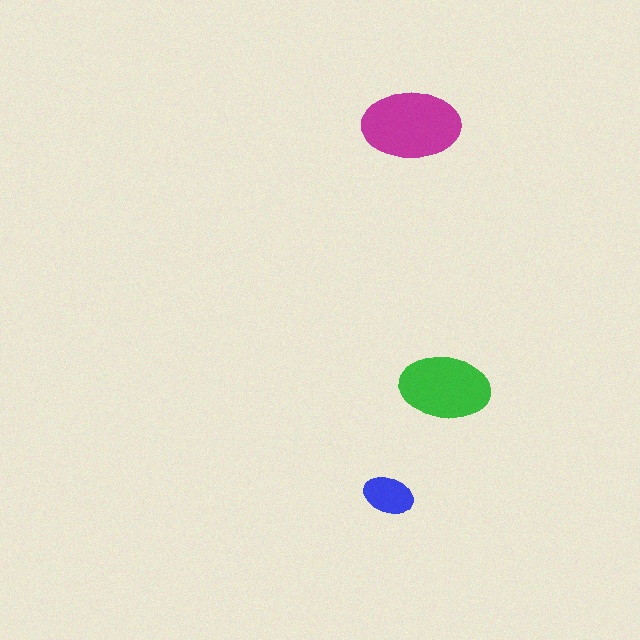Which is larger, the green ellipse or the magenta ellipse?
The magenta one.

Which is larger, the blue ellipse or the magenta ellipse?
The magenta one.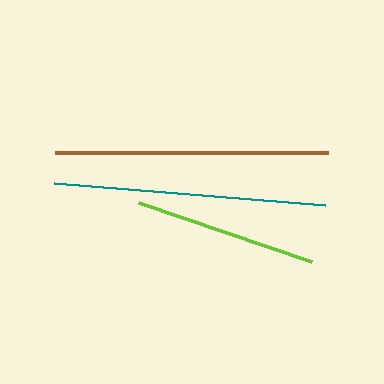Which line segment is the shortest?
The lime line is the shortest at approximately 182 pixels.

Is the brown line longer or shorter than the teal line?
The brown line is longer than the teal line.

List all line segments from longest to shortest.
From longest to shortest: brown, teal, lime.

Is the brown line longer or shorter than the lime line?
The brown line is longer than the lime line.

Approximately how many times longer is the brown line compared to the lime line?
The brown line is approximately 1.5 times the length of the lime line.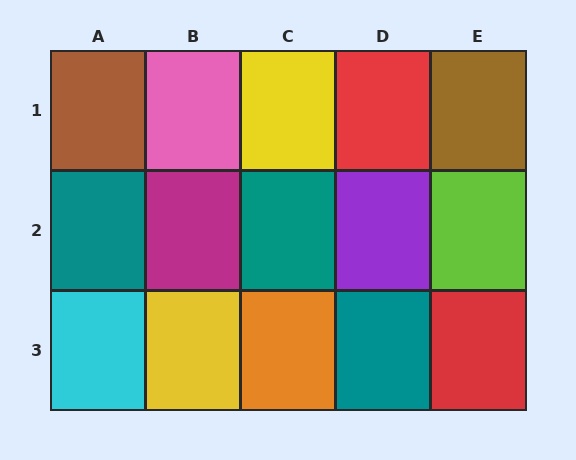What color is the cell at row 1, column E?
Brown.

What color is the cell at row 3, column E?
Red.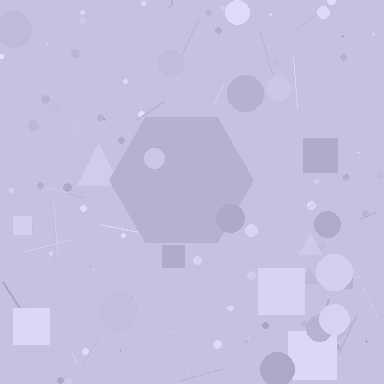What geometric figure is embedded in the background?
A hexagon is embedded in the background.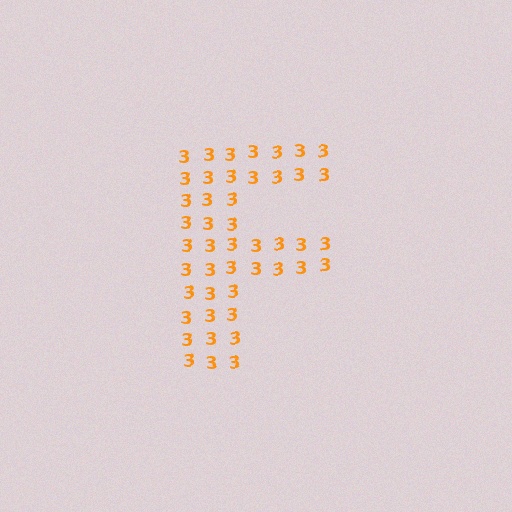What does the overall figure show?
The overall figure shows the letter F.